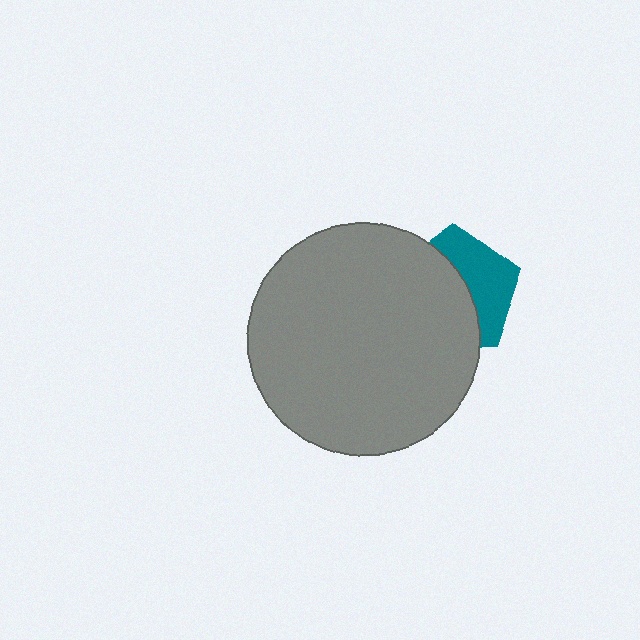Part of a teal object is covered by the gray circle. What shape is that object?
It is a pentagon.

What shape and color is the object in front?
The object in front is a gray circle.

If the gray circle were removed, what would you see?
You would see the complete teal pentagon.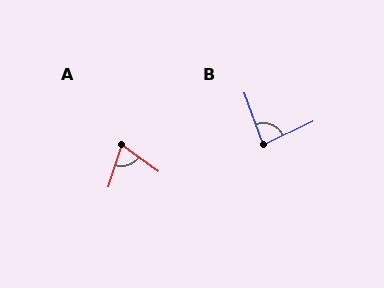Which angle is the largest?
B, at approximately 84 degrees.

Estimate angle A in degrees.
Approximately 72 degrees.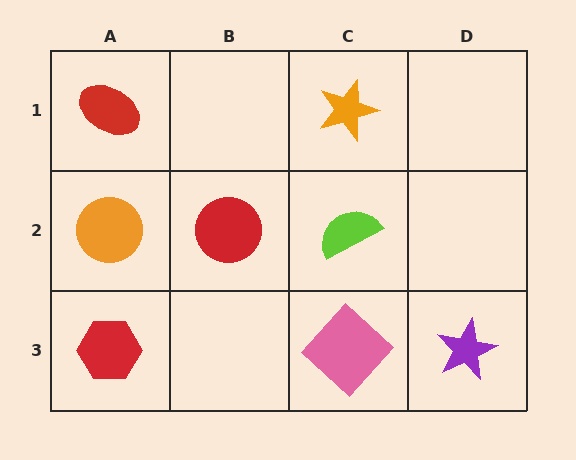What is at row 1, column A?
A red ellipse.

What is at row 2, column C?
A lime semicircle.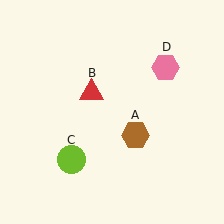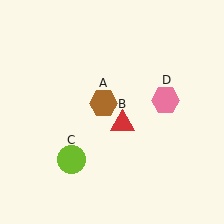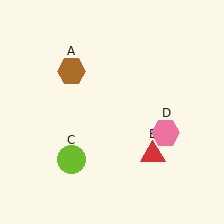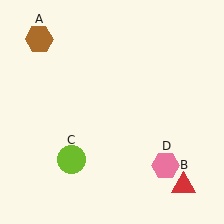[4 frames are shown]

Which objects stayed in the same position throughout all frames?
Lime circle (object C) remained stationary.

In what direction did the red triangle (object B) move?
The red triangle (object B) moved down and to the right.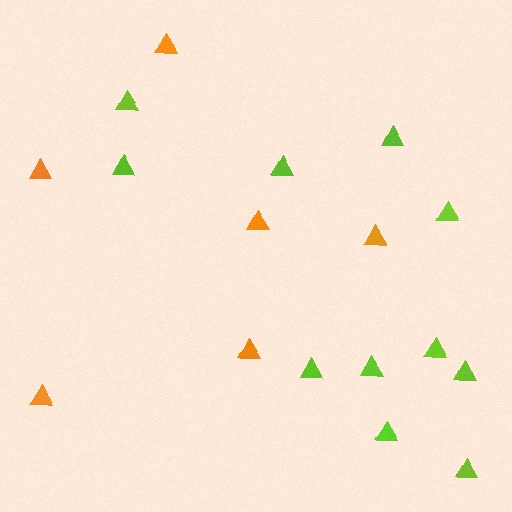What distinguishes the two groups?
There are 2 groups: one group of orange triangles (6) and one group of lime triangles (11).